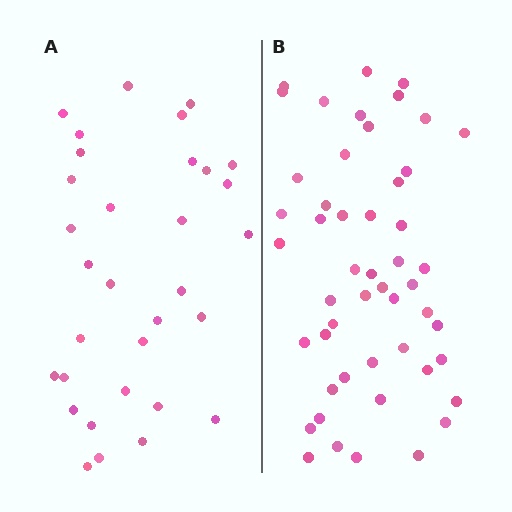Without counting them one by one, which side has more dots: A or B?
Region B (the right region) has more dots.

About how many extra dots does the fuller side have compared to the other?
Region B has approximately 20 more dots than region A.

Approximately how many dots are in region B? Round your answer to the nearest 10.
About 50 dots.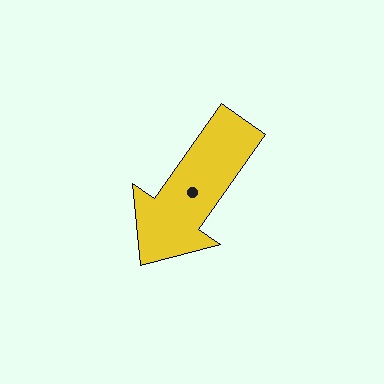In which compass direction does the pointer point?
Southwest.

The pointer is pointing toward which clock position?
Roughly 7 o'clock.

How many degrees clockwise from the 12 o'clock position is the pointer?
Approximately 215 degrees.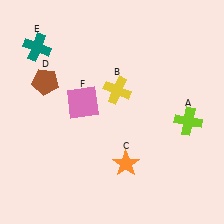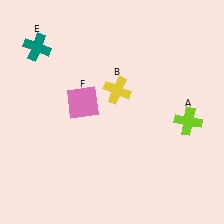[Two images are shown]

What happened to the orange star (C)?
The orange star (C) was removed in Image 2. It was in the bottom-right area of Image 1.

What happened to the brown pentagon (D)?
The brown pentagon (D) was removed in Image 2. It was in the top-left area of Image 1.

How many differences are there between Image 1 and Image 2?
There are 2 differences between the two images.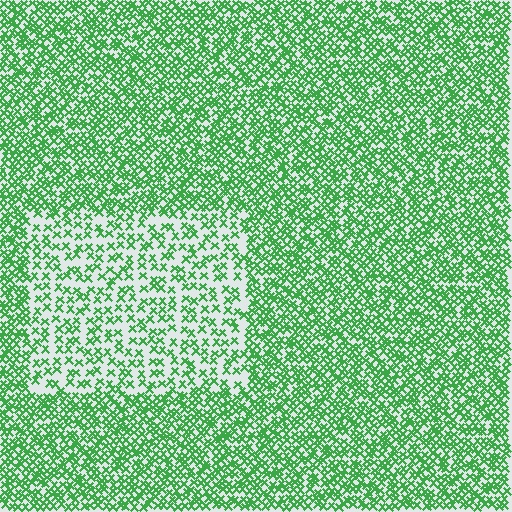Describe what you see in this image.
The image contains small green elements arranged at two different densities. A rectangle-shaped region is visible where the elements are less densely packed than the surrounding area.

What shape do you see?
I see a rectangle.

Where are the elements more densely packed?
The elements are more densely packed outside the rectangle boundary.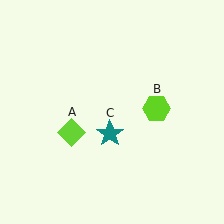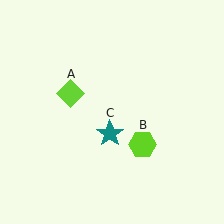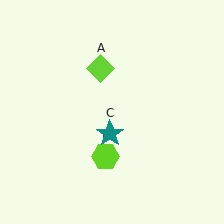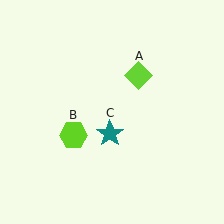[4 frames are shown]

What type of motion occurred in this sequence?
The lime diamond (object A), lime hexagon (object B) rotated clockwise around the center of the scene.